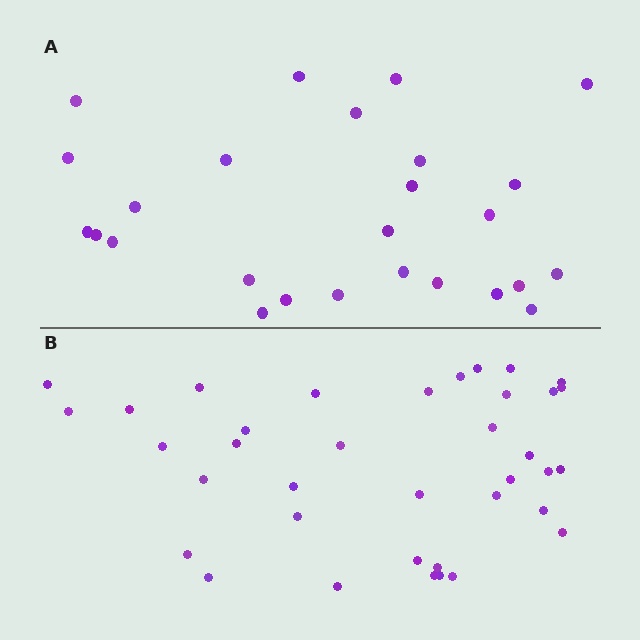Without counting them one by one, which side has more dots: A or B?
Region B (the bottom region) has more dots.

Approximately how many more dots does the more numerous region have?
Region B has roughly 12 or so more dots than region A.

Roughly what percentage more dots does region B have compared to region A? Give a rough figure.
About 40% more.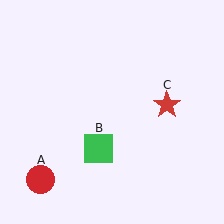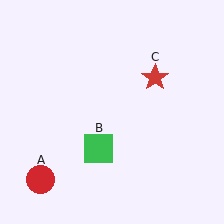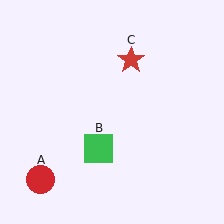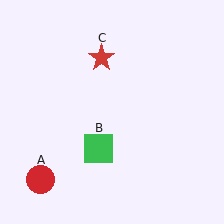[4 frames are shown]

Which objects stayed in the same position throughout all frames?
Red circle (object A) and green square (object B) remained stationary.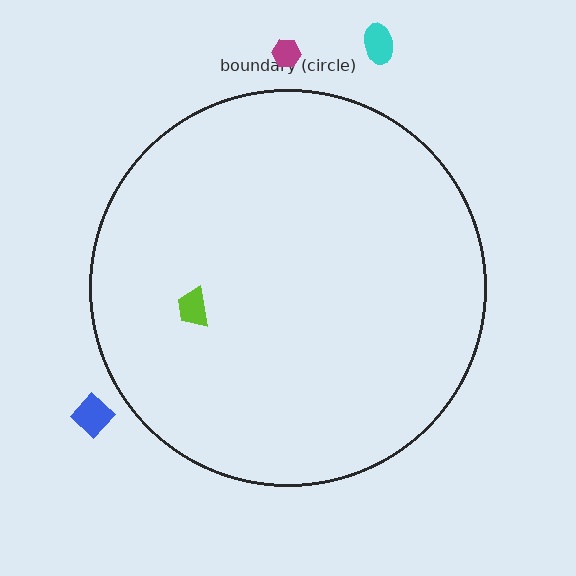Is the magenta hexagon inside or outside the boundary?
Outside.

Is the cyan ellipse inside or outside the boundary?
Outside.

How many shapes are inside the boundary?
1 inside, 3 outside.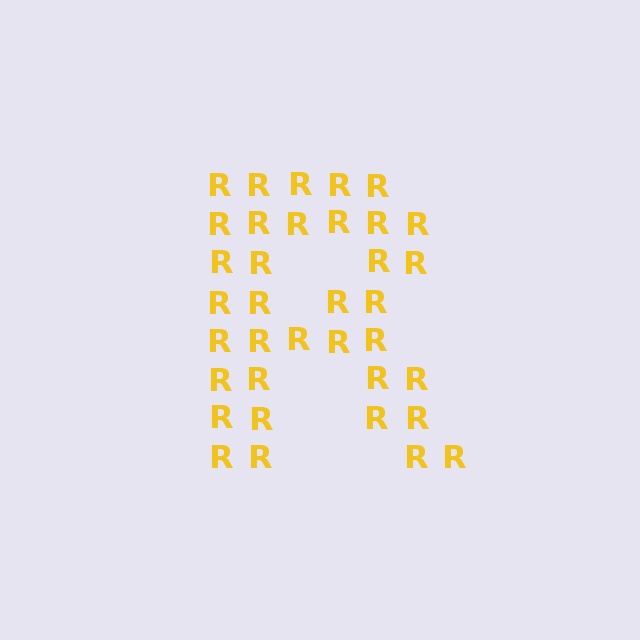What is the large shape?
The large shape is the letter R.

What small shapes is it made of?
It is made of small letter R's.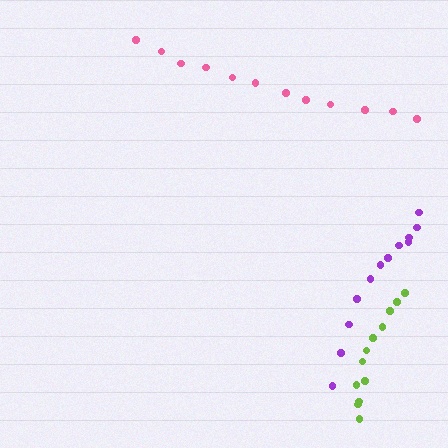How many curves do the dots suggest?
There are 3 distinct paths.